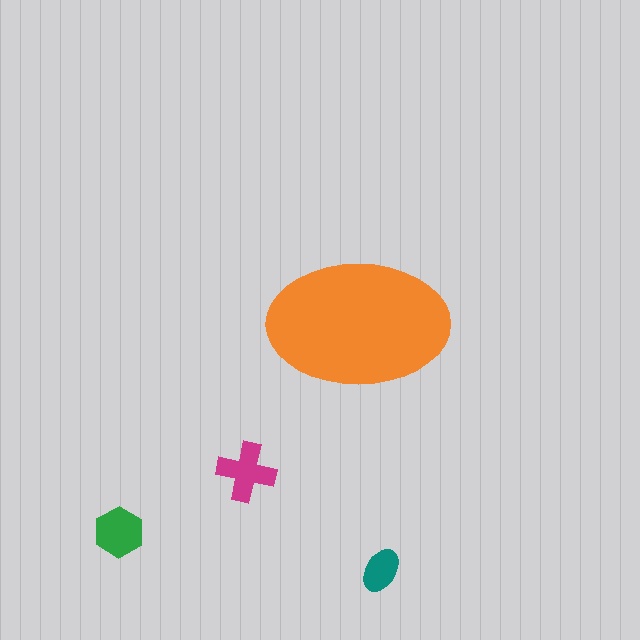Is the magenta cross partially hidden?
No, the magenta cross is fully visible.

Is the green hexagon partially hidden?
No, the green hexagon is fully visible.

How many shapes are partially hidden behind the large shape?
0 shapes are partially hidden.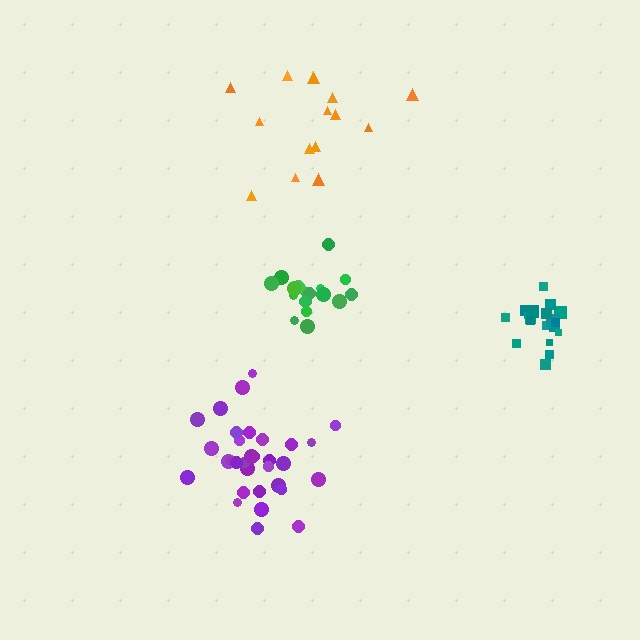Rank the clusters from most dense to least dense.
teal, green, purple, orange.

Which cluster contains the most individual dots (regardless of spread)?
Purple (32).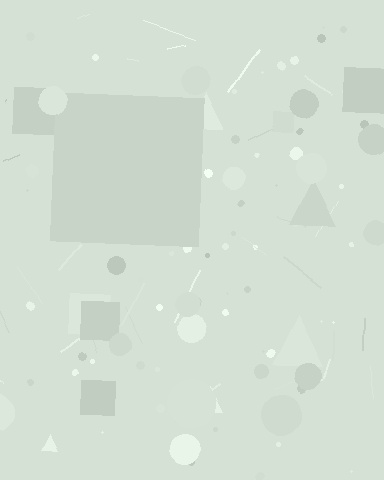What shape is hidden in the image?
A square is hidden in the image.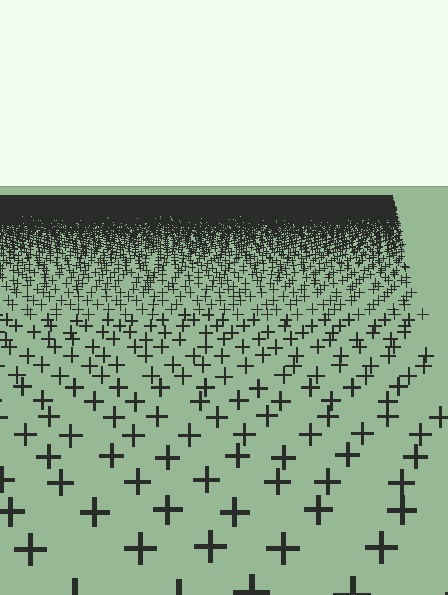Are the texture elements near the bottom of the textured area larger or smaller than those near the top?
Larger. Near the bottom, elements are closer to the viewer and appear at a bigger on-screen size.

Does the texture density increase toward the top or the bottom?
Density increases toward the top.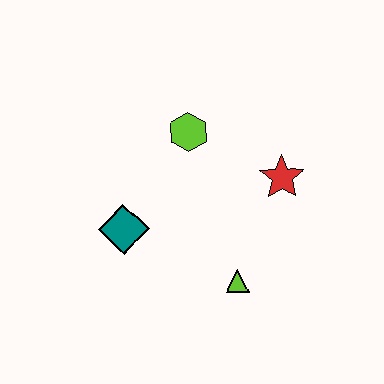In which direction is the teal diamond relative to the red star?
The teal diamond is to the left of the red star.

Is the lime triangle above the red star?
No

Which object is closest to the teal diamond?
The lime hexagon is closest to the teal diamond.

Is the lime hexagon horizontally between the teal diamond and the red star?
Yes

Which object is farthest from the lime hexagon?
The lime triangle is farthest from the lime hexagon.